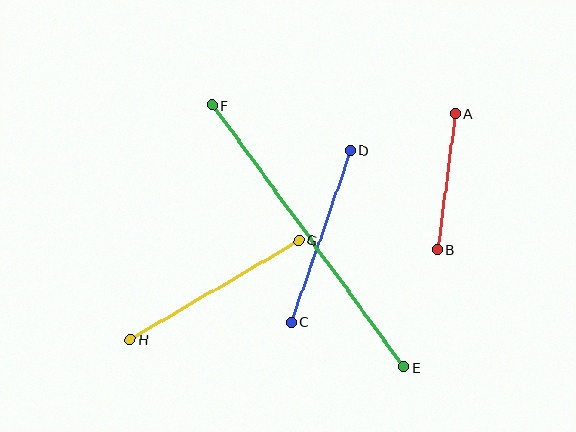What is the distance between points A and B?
The distance is approximately 137 pixels.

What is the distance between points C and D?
The distance is approximately 182 pixels.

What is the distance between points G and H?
The distance is approximately 196 pixels.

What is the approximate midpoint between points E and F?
The midpoint is at approximately (308, 236) pixels.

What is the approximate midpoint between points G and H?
The midpoint is at approximately (215, 290) pixels.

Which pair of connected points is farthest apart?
Points E and F are farthest apart.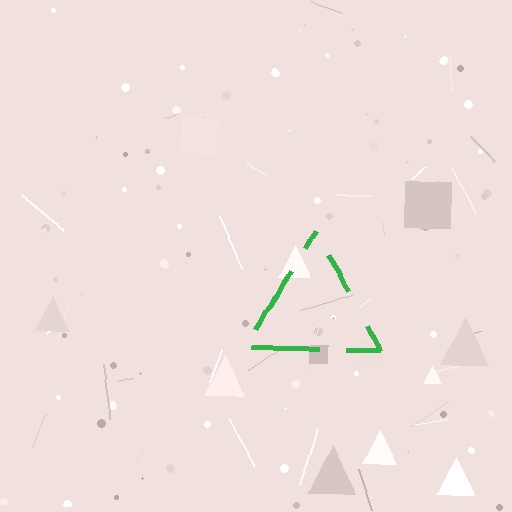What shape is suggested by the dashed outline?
The dashed outline suggests a triangle.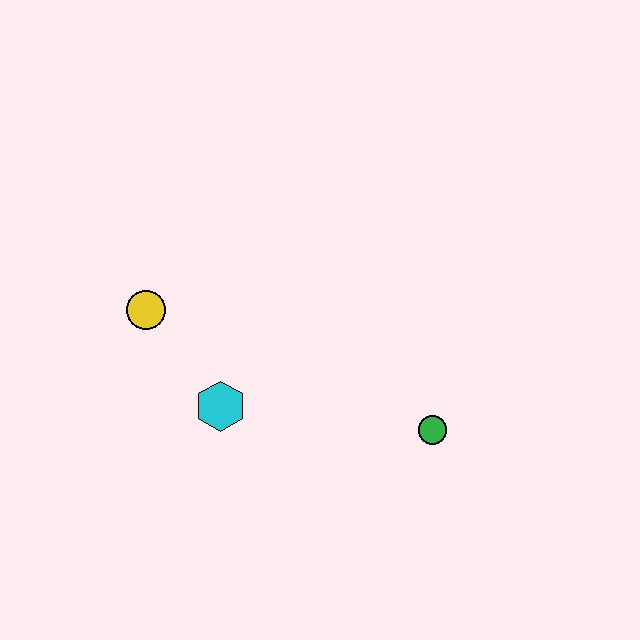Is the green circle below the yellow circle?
Yes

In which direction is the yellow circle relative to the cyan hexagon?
The yellow circle is above the cyan hexagon.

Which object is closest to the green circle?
The cyan hexagon is closest to the green circle.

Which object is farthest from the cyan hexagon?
The green circle is farthest from the cyan hexagon.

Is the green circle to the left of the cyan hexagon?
No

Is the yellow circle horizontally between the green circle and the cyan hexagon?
No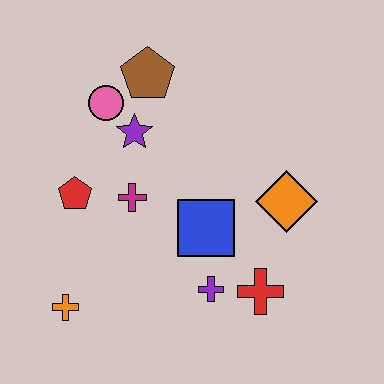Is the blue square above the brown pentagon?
No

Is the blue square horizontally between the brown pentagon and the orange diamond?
Yes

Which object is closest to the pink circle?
The purple star is closest to the pink circle.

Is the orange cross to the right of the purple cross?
No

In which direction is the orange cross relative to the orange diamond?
The orange cross is to the left of the orange diamond.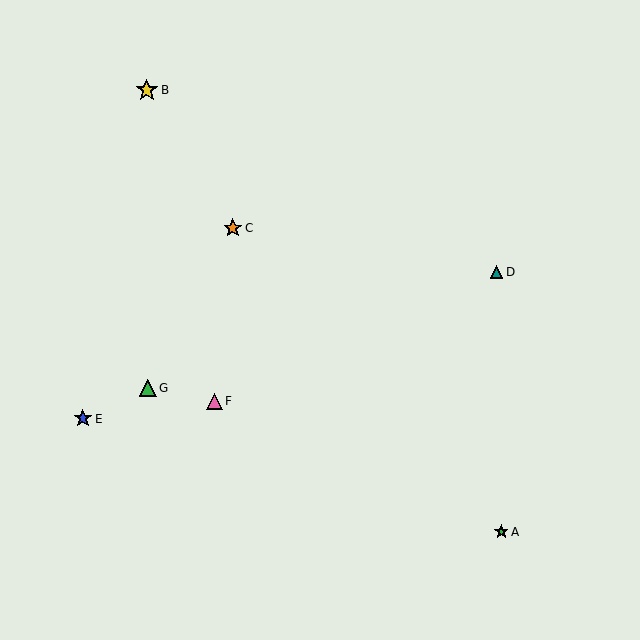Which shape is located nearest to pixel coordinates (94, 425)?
The blue star (labeled E) at (83, 419) is nearest to that location.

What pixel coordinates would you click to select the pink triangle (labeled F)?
Click at (214, 401) to select the pink triangle F.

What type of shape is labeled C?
Shape C is an orange star.